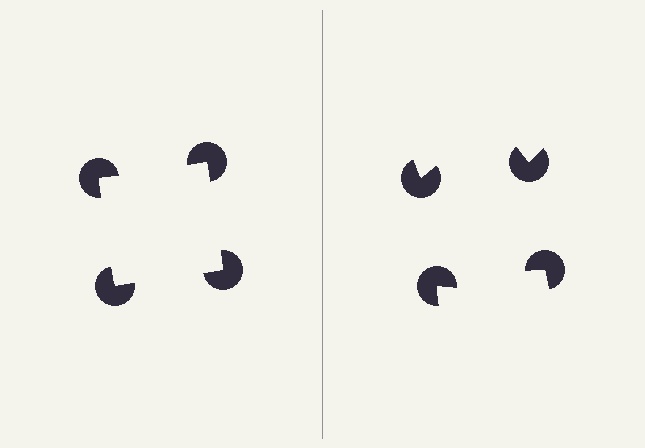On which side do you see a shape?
An illusory square appears on the left side. On the right side the wedge cuts are rotated, so no coherent shape forms.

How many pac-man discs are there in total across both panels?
8 — 4 on each side.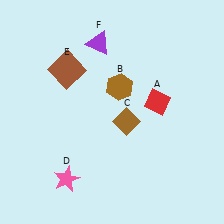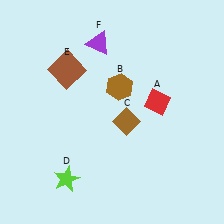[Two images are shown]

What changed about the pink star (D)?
In Image 1, D is pink. In Image 2, it changed to lime.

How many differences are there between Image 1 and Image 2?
There is 1 difference between the two images.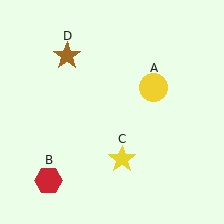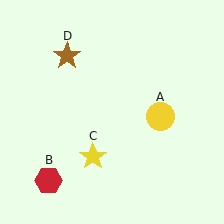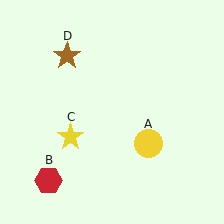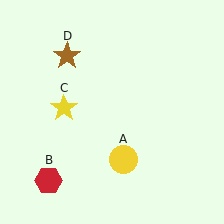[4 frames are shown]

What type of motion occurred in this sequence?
The yellow circle (object A), yellow star (object C) rotated clockwise around the center of the scene.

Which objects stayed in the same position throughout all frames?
Red hexagon (object B) and brown star (object D) remained stationary.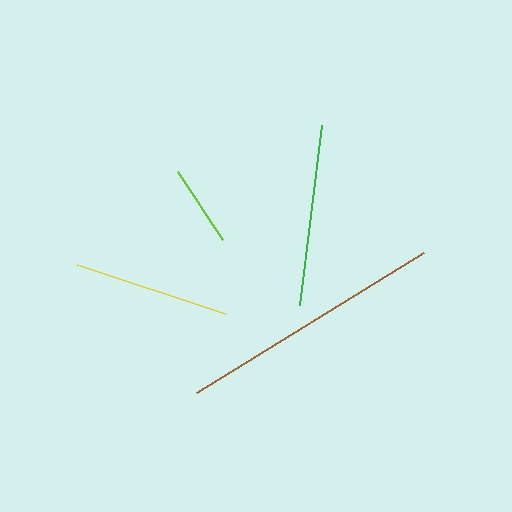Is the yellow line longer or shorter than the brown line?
The brown line is longer than the yellow line.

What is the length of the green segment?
The green segment is approximately 182 pixels long.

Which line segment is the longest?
The brown line is the longest at approximately 267 pixels.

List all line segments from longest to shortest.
From longest to shortest: brown, green, yellow, lime.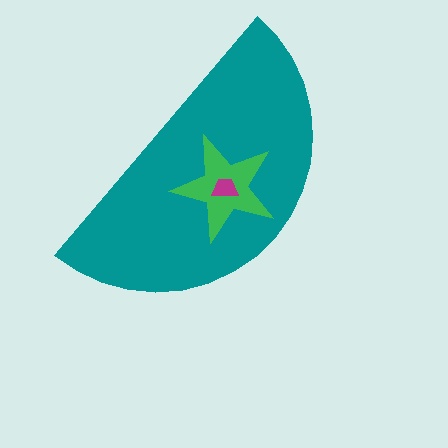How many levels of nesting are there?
3.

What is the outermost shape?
The teal semicircle.